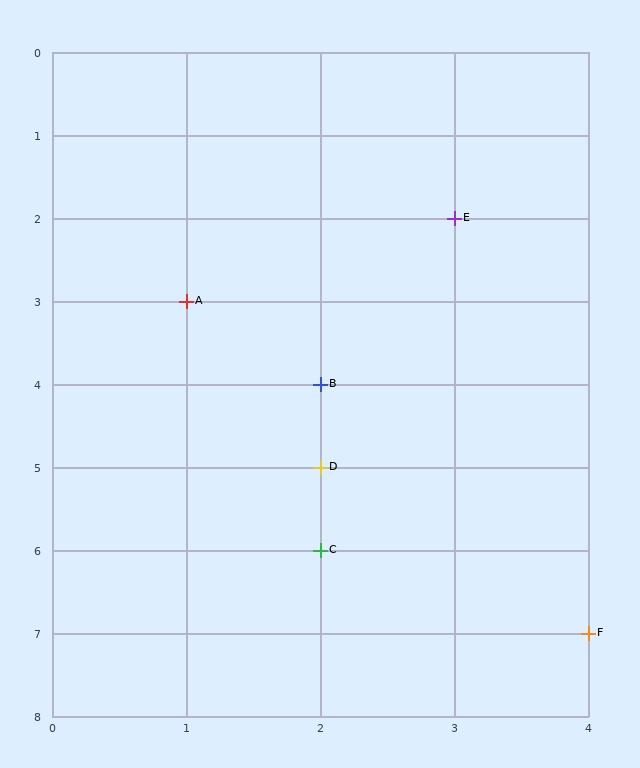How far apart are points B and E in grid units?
Points B and E are 1 column and 2 rows apart (about 2.2 grid units diagonally).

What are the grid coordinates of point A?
Point A is at grid coordinates (1, 3).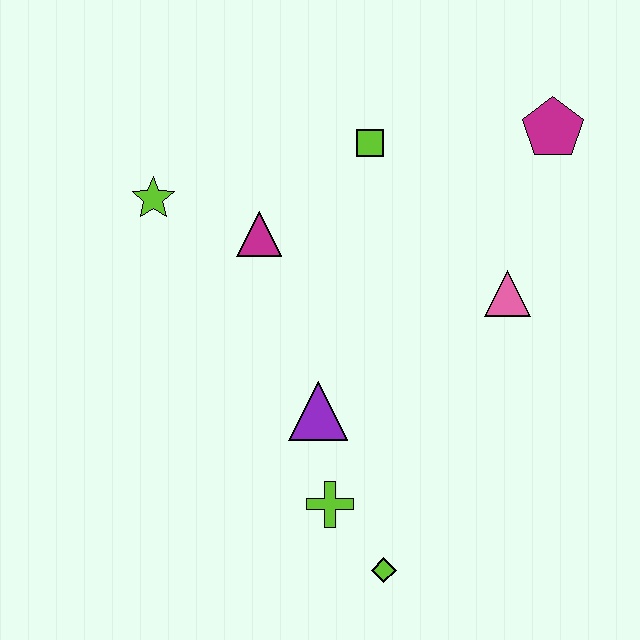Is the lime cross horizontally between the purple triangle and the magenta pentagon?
Yes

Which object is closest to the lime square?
The magenta triangle is closest to the lime square.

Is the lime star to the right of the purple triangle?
No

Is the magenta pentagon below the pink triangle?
No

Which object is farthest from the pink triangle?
The lime star is farthest from the pink triangle.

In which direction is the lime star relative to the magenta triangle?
The lime star is to the left of the magenta triangle.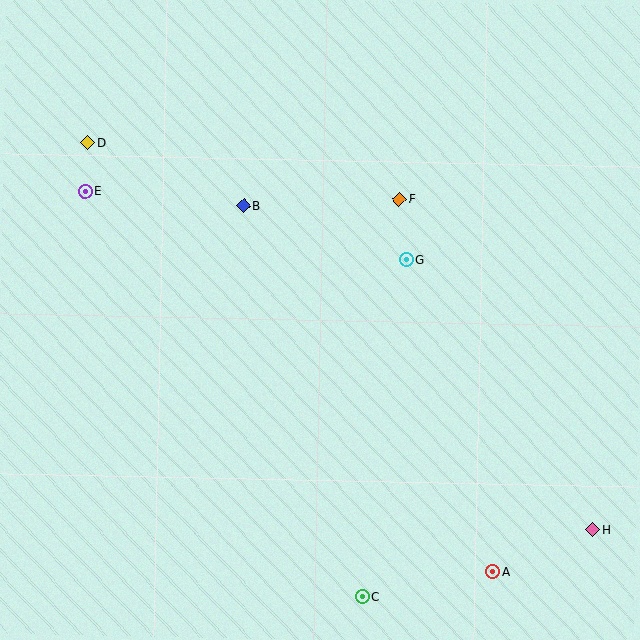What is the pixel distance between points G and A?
The distance between G and A is 324 pixels.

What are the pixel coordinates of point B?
Point B is at (243, 206).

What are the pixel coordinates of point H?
Point H is at (592, 530).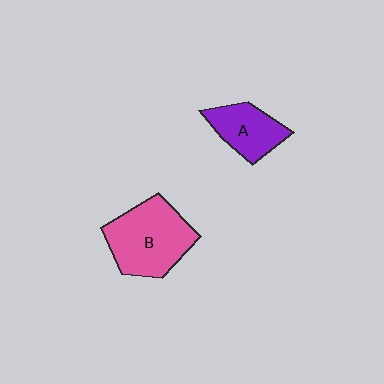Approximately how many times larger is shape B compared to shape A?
Approximately 1.6 times.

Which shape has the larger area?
Shape B (pink).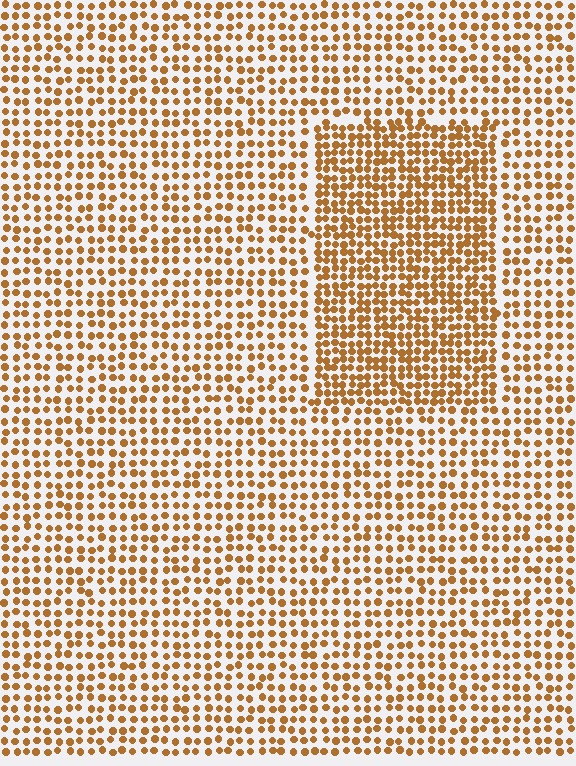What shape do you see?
I see a rectangle.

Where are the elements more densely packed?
The elements are more densely packed inside the rectangle boundary.